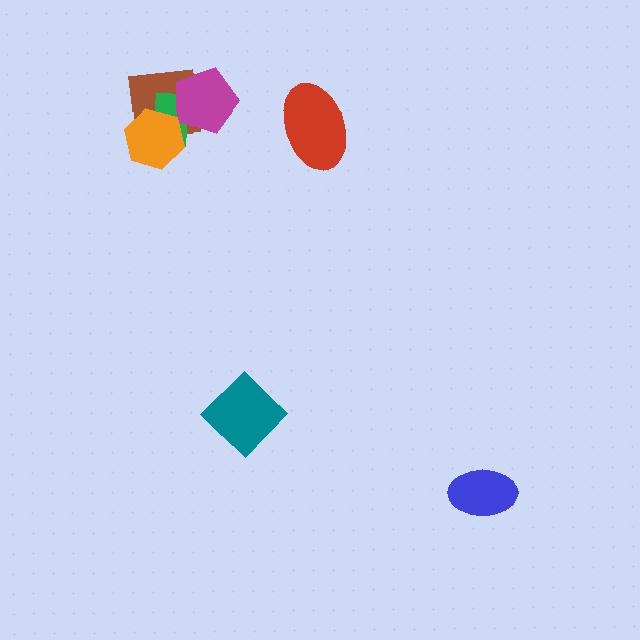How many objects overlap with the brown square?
3 objects overlap with the brown square.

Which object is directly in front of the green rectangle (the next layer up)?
The magenta pentagon is directly in front of the green rectangle.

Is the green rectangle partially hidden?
Yes, it is partially covered by another shape.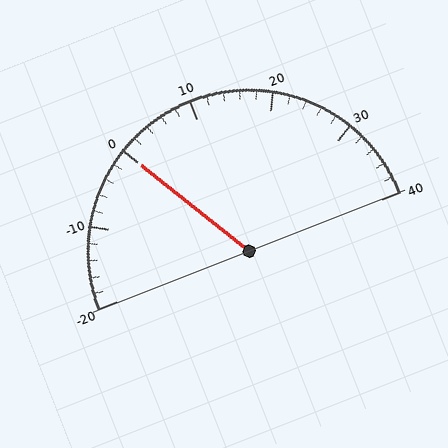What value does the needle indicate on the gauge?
The needle indicates approximately 0.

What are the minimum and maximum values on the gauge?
The gauge ranges from -20 to 40.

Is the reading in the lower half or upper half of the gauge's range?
The reading is in the lower half of the range (-20 to 40).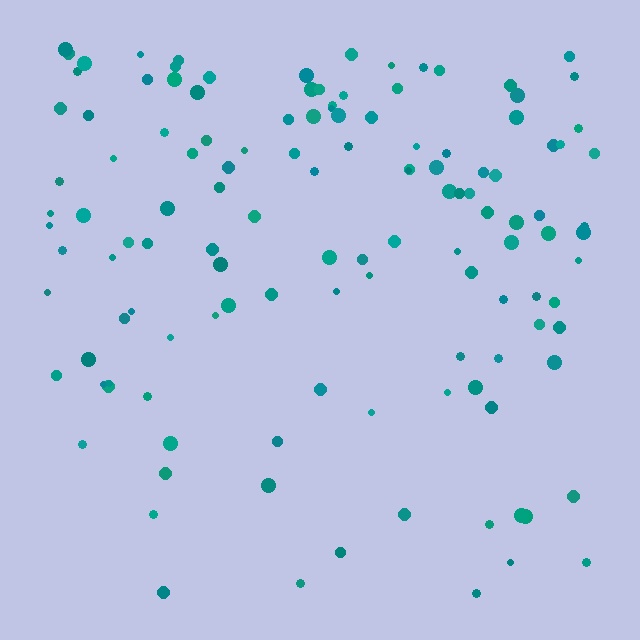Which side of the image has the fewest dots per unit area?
The bottom.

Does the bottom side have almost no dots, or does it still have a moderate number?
Still a moderate number, just noticeably fewer than the top.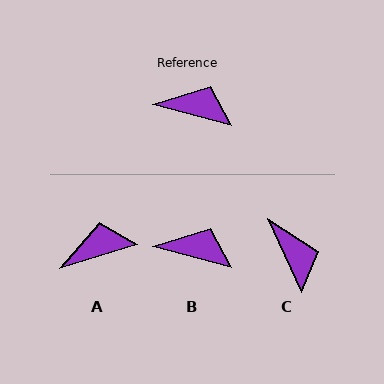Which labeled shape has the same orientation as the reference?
B.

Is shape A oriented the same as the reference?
No, it is off by about 32 degrees.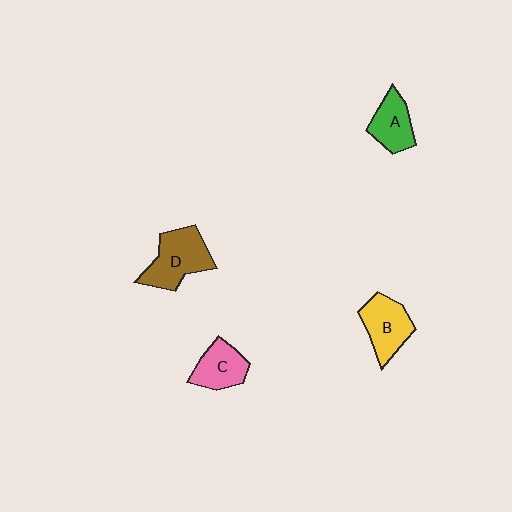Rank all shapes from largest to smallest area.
From largest to smallest: D (brown), B (yellow), C (pink), A (green).